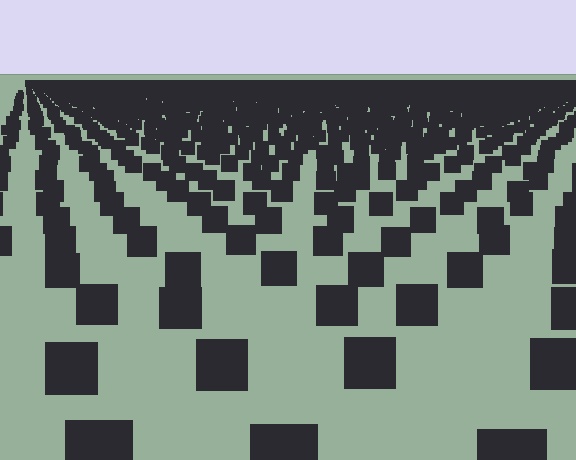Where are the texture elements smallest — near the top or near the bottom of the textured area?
Near the top.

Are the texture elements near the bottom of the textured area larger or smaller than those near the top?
Larger. Near the bottom, elements are closer to the viewer and appear at a bigger on-screen size.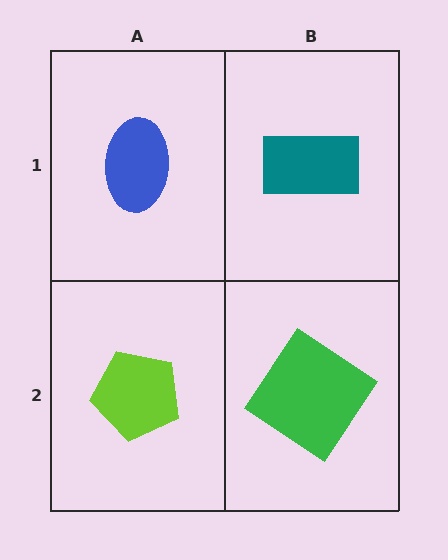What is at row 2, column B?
A green diamond.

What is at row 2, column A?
A lime pentagon.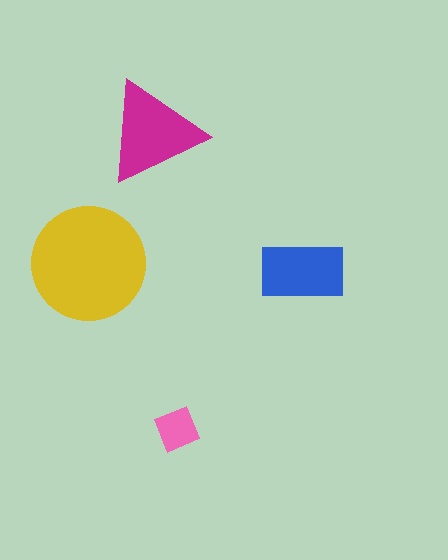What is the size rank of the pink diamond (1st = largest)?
4th.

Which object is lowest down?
The pink diamond is bottommost.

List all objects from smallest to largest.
The pink diamond, the blue rectangle, the magenta triangle, the yellow circle.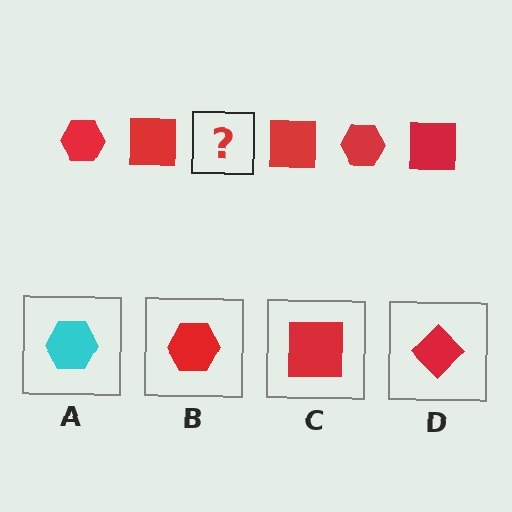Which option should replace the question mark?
Option B.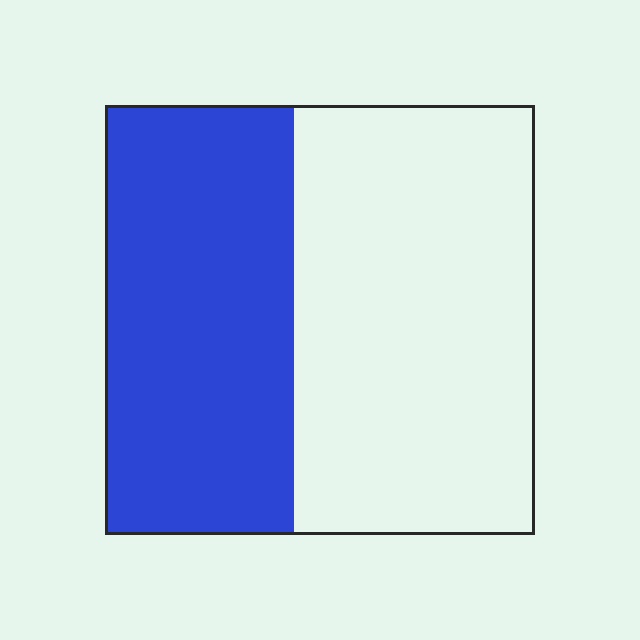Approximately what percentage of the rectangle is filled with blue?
Approximately 45%.